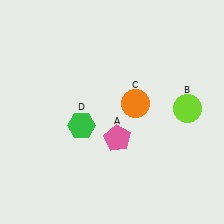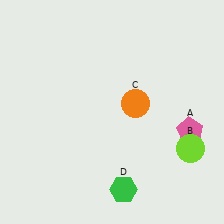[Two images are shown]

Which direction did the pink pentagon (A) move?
The pink pentagon (A) moved right.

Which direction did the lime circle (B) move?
The lime circle (B) moved down.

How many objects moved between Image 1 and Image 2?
3 objects moved between the two images.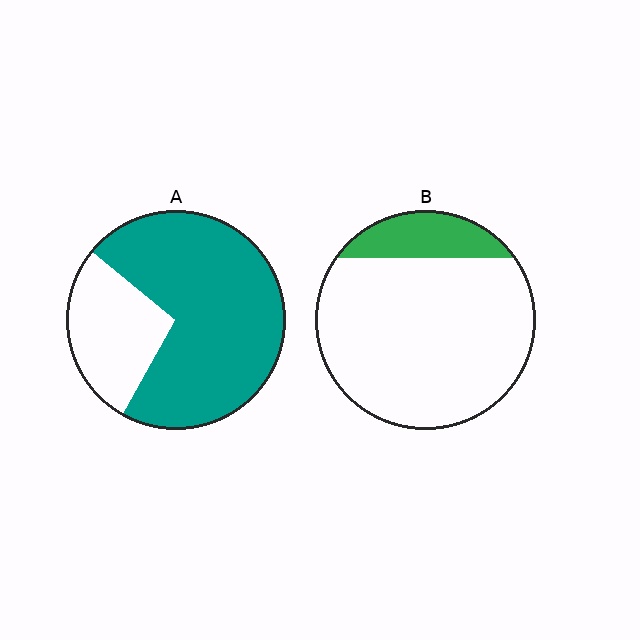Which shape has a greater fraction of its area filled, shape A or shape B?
Shape A.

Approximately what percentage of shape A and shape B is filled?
A is approximately 70% and B is approximately 15%.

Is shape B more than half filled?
No.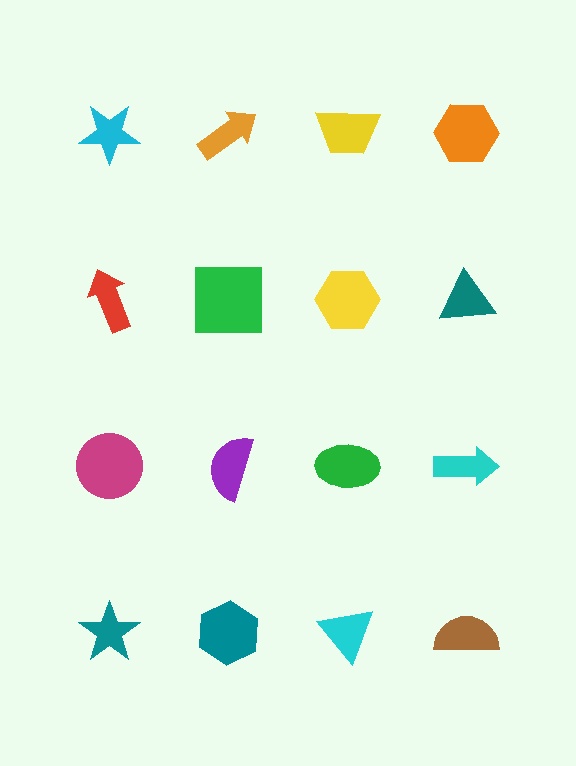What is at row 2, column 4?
A teal triangle.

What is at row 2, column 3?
A yellow hexagon.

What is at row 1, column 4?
An orange hexagon.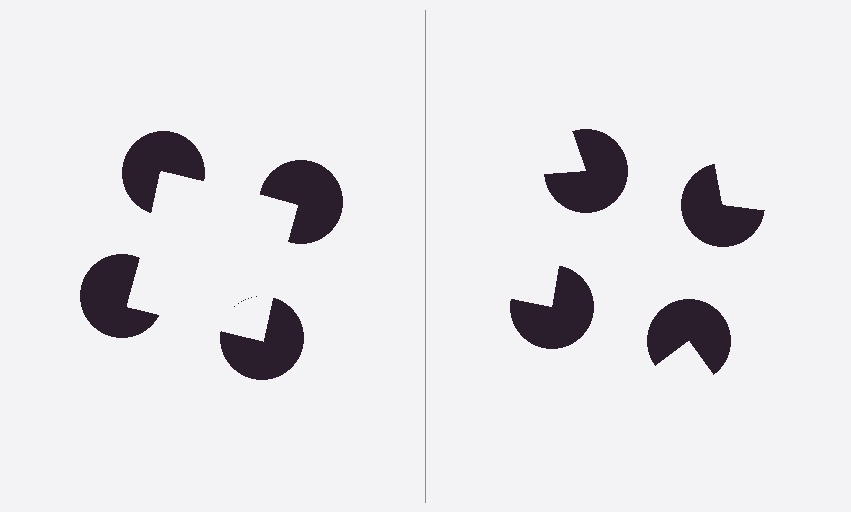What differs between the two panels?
The pac-man discs are positioned identically on both sides; only the wedge orientations differ. On the left they align to a square; on the right they are misaligned.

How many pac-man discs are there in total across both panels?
8 — 4 on each side.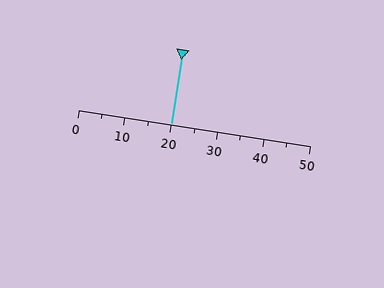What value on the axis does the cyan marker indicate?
The marker indicates approximately 20.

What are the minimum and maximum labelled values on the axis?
The axis runs from 0 to 50.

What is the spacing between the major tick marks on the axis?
The major ticks are spaced 10 apart.